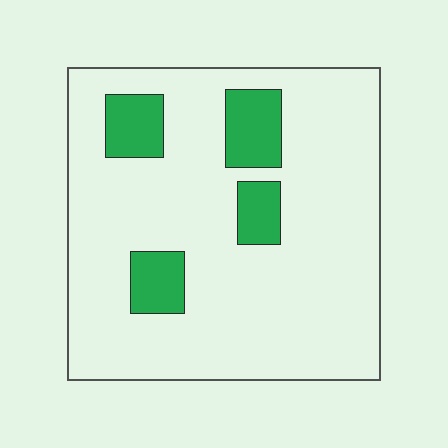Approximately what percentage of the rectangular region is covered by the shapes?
Approximately 15%.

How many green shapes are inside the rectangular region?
4.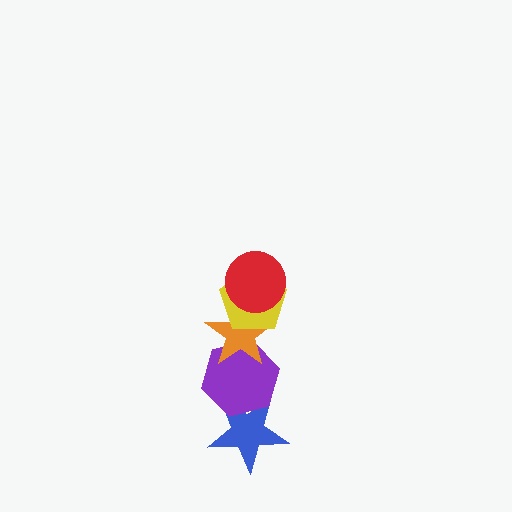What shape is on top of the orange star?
The yellow pentagon is on top of the orange star.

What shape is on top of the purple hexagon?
The orange star is on top of the purple hexagon.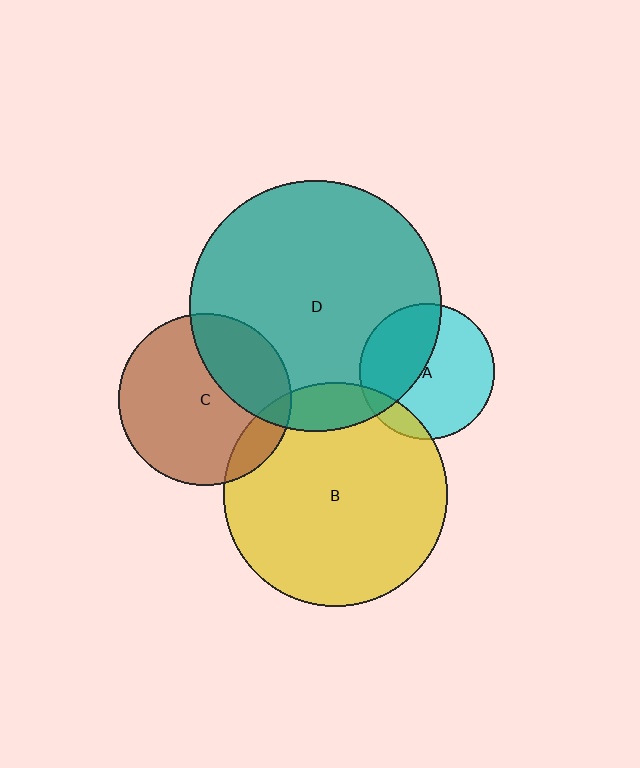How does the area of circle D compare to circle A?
Approximately 3.4 times.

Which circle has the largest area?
Circle D (teal).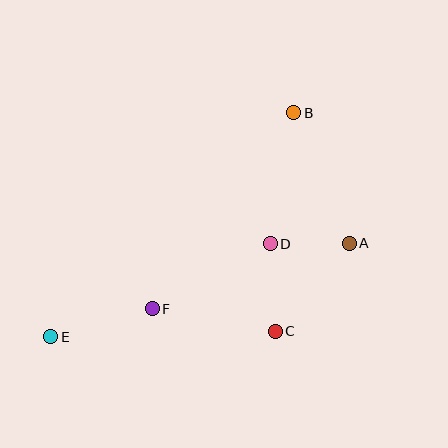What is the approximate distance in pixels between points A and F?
The distance between A and F is approximately 208 pixels.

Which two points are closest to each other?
Points A and D are closest to each other.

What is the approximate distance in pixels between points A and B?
The distance between A and B is approximately 142 pixels.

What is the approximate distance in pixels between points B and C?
The distance between B and C is approximately 219 pixels.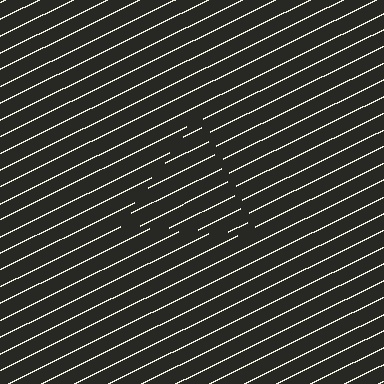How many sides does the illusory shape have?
3 sides — the line-ends trace a triangle.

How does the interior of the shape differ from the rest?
The interior of the shape contains the same grating, shifted by half a period — the contour is defined by the phase discontinuity where line-ends from the inner and outer gratings abut.